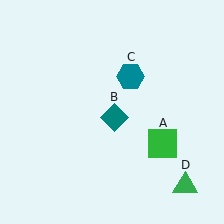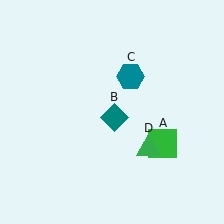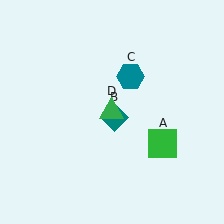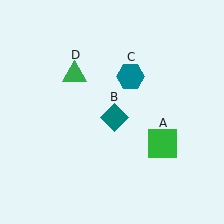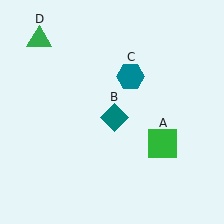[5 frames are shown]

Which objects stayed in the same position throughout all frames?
Green square (object A) and teal diamond (object B) and teal hexagon (object C) remained stationary.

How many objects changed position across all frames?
1 object changed position: green triangle (object D).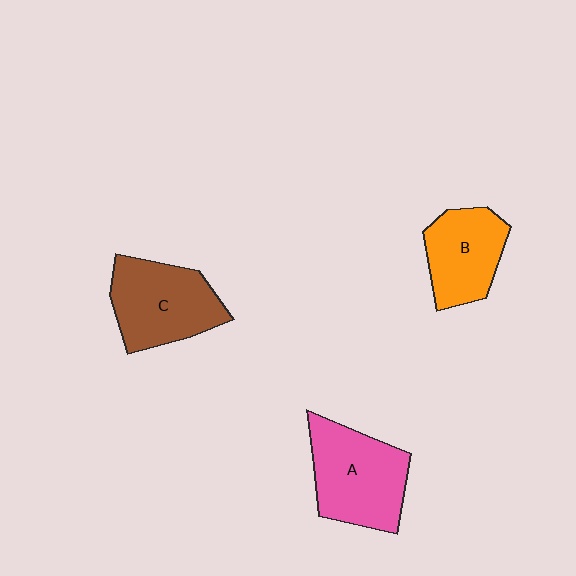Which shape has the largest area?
Shape A (pink).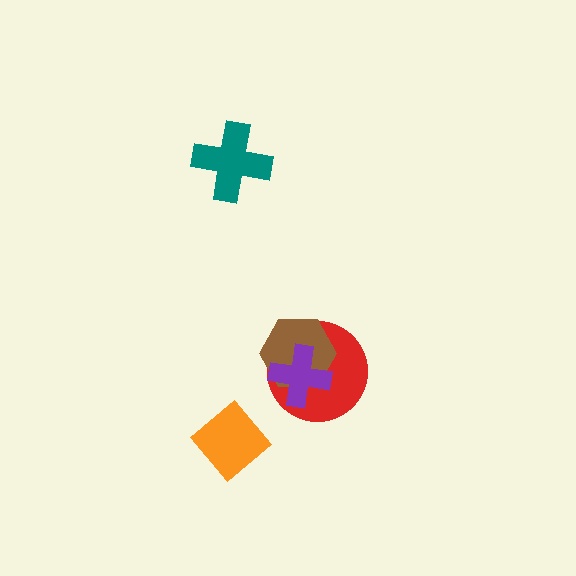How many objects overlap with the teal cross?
0 objects overlap with the teal cross.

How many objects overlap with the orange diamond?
0 objects overlap with the orange diamond.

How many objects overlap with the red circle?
2 objects overlap with the red circle.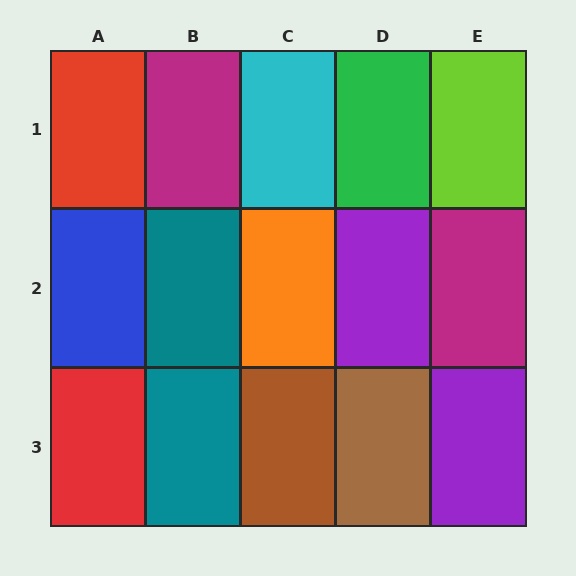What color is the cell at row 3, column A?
Red.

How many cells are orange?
1 cell is orange.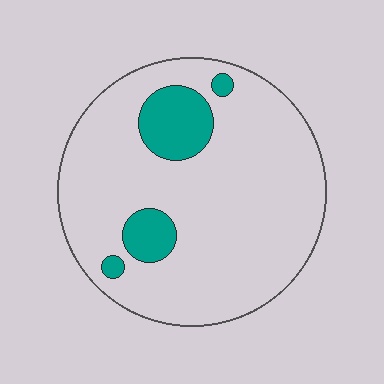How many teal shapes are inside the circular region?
4.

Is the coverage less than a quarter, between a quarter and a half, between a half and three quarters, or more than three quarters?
Less than a quarter.